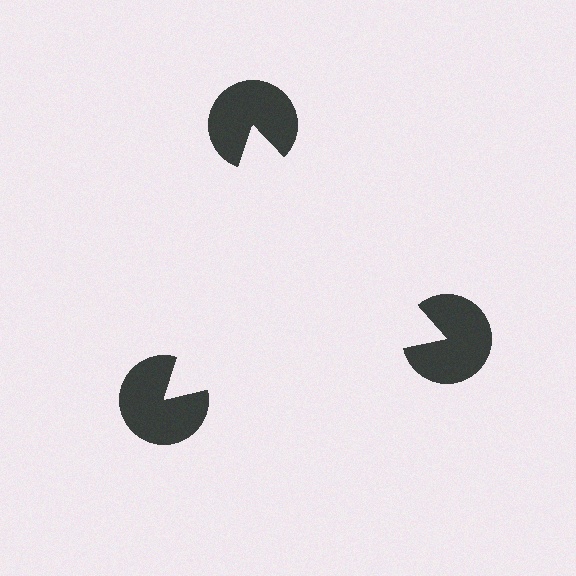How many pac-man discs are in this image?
There are 3 — one at each vertex of the illusory triangle.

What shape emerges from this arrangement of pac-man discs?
An illusory triangle — its edges are inferred from the aligned wedge cuts in the pac-man discs, not physically drawn.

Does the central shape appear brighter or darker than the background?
It typically appears slightly brighter than the background, even though no actual brightness change is drawn.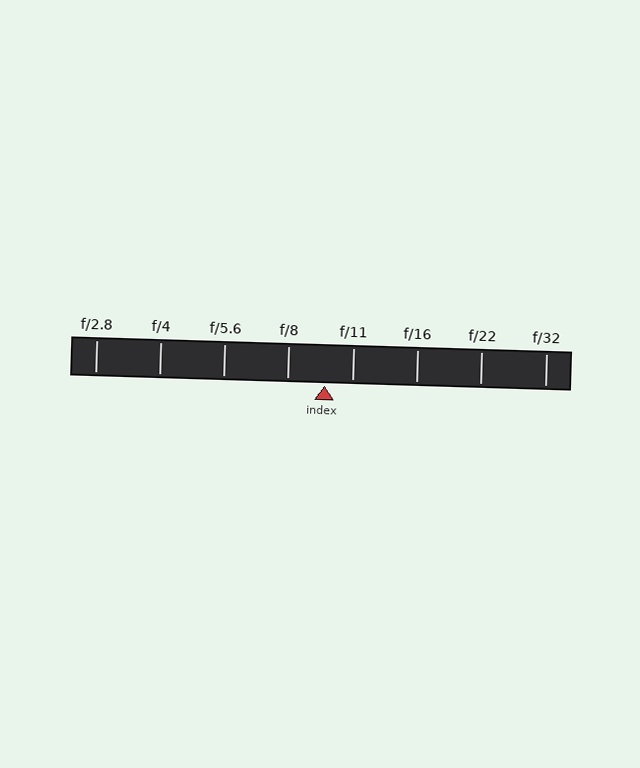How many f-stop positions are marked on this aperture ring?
There are 8 f-stop positions marked.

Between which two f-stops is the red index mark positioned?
The index mark is between f/8 and f/11.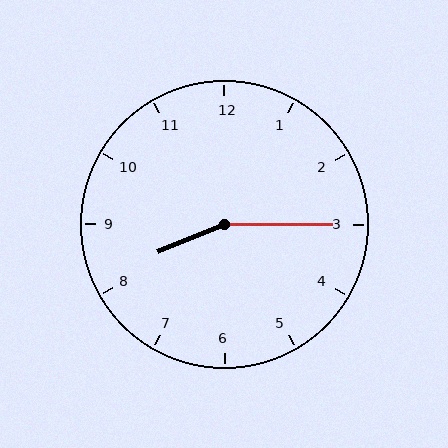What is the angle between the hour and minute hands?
Approximately 158 degrees.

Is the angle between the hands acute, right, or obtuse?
It is obtuse.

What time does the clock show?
8:15.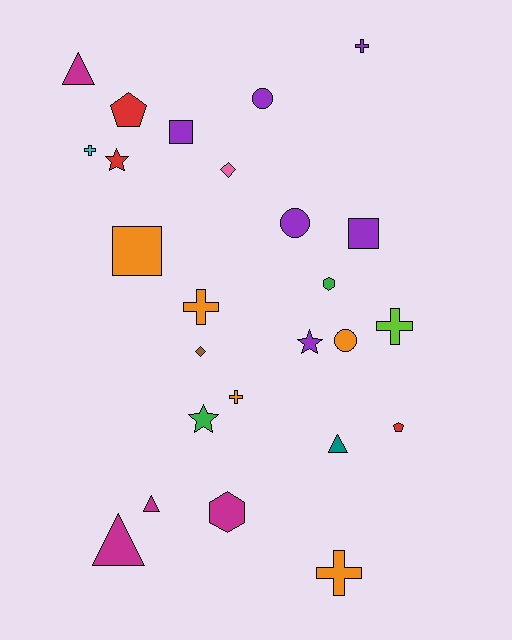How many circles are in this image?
There are 3 circles.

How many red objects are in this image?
There are 3 red objects.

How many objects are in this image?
There are 25 objects.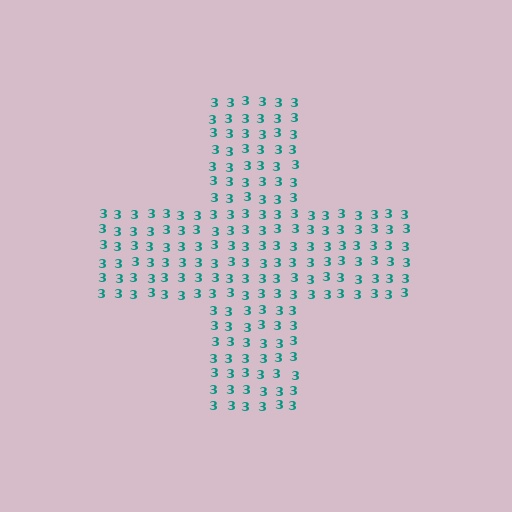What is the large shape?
The large shape is a cross.